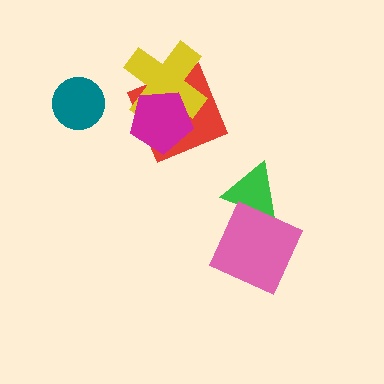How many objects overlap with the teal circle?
0 objects overlap with the teal circle.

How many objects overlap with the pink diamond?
1 object overlaps with the pink diamond.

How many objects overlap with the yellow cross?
2 objects overlap with the yellow cross.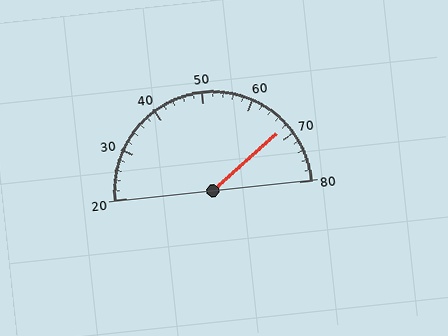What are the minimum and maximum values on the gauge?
The gauge ranges from 20 to 80.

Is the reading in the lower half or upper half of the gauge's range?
The reading is in the upper half of the range (20 to 80).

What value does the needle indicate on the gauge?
The needle indicates approximately 68.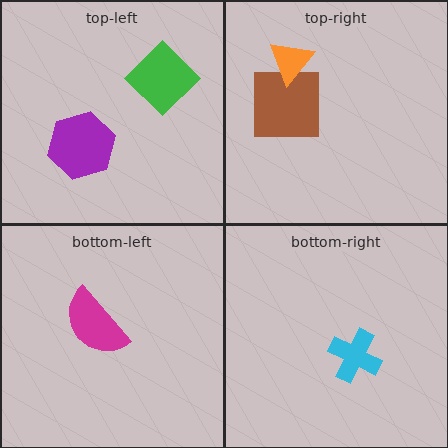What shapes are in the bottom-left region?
The magenta semicircle.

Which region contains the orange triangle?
The top-right region.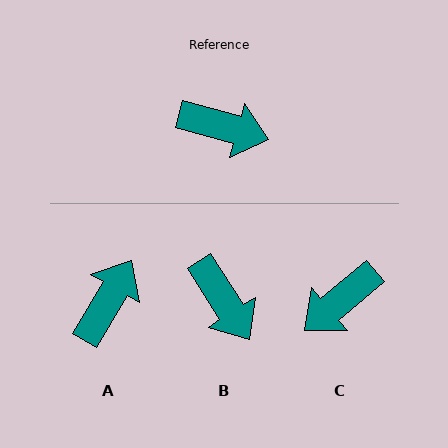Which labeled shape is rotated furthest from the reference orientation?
C, about 125 degrees away.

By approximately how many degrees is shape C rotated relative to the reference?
Approximately 125 degrees clockwise.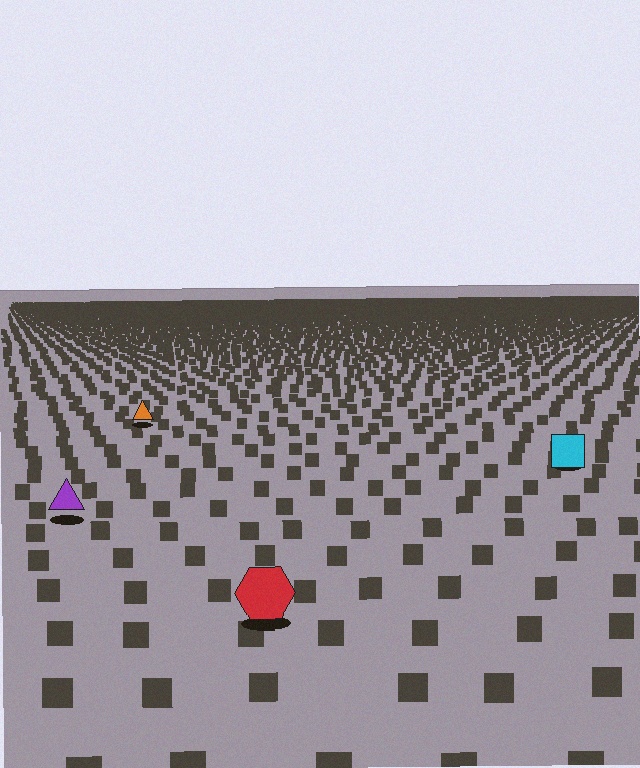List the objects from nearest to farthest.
From nearest to farthest: the red hexagon, the purple triangle, the cyan square, the orange triangle.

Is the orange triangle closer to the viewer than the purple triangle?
No. The purple triangle is closer — you can tell from the texture gradient: the ground texture is coarser near it.